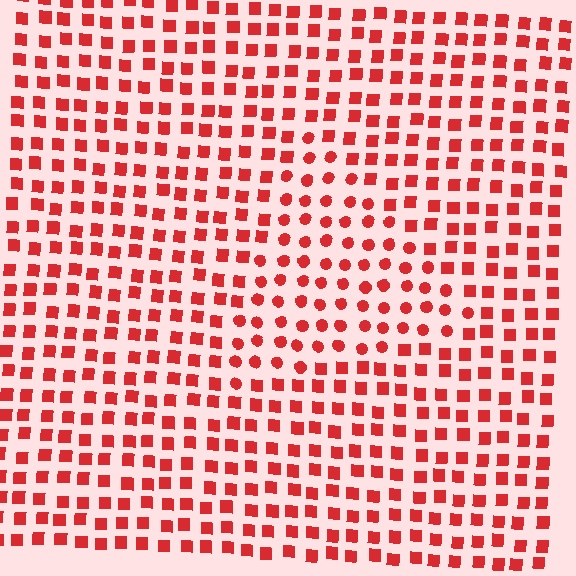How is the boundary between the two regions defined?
The boundary is defined by a change in element shape: circles inside vs. squares outside. All elements share the same color and spacing.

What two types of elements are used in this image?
The image uses circles inside the triangle region and squares outside it.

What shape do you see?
I see a triangle.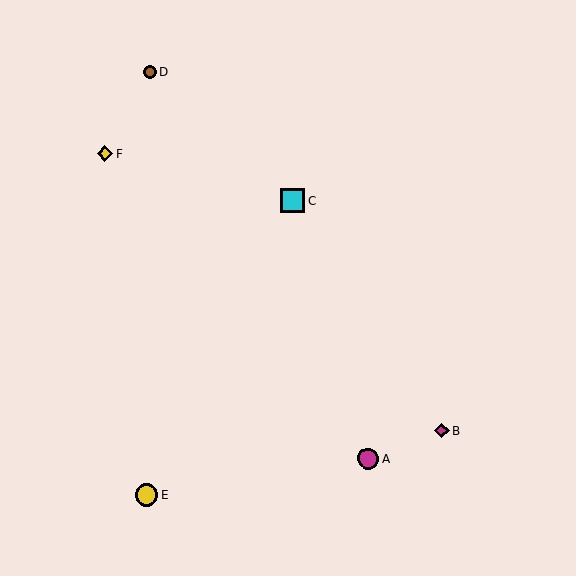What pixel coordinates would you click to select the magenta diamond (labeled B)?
Click at (442, 431) to select the magenta diamond B.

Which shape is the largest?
The cyan square (labeled C) is the largest.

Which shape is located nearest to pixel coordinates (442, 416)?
The magenta diamond (labeled B) at (442, 431) is nearest to that location.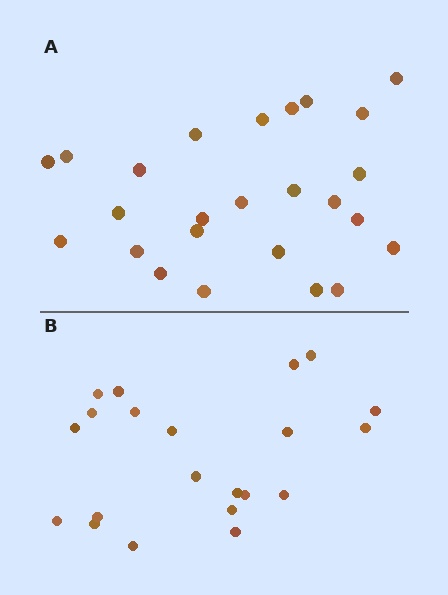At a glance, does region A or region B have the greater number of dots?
Region A (the top region) has more dots.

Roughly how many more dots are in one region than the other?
Region A has about 4 more dots than region B.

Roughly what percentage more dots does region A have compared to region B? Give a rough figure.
About 20% more.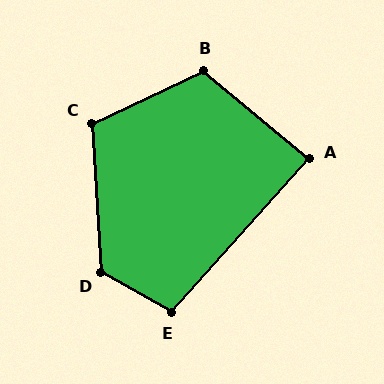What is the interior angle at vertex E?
Approximately 103 degrees (obtuse).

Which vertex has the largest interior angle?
D, at approximately 123 degrees.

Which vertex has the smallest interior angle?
A, at approximately 88 degrees.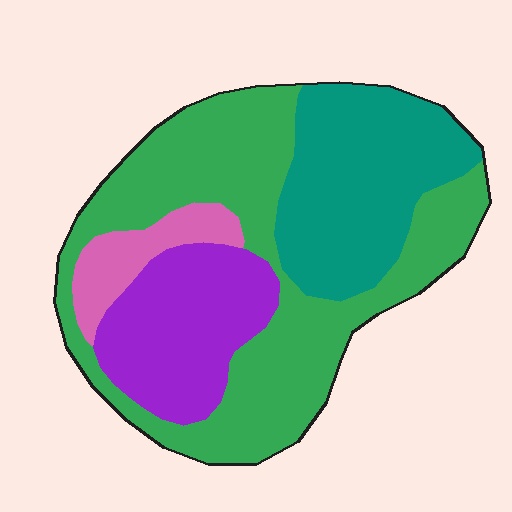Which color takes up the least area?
Pink, at roughly 10%.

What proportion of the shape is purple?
Purple takes up about one fifth (1/5) of the shape.